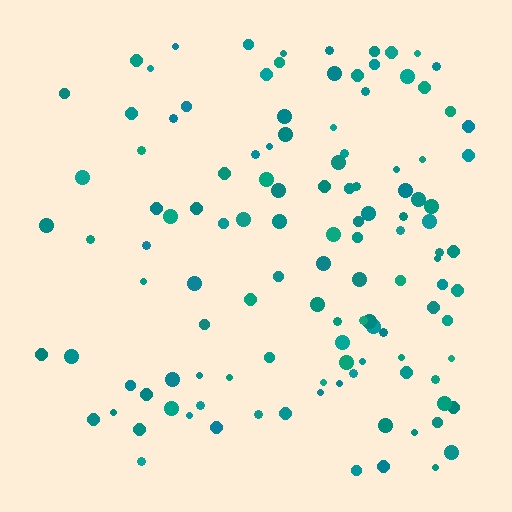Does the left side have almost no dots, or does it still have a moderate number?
Still a moderate number, just noticeably fewer than the right.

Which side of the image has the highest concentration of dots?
The right.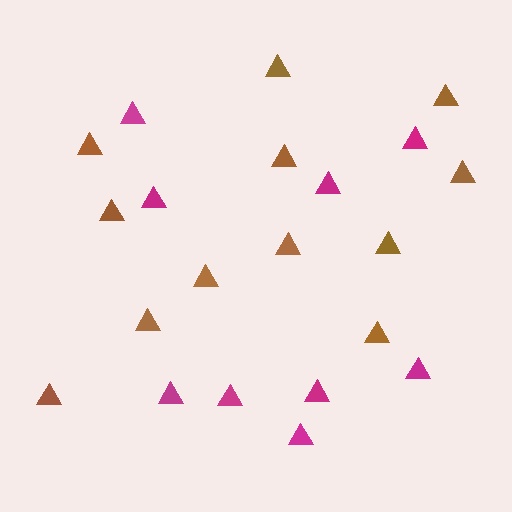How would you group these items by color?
There are 2 groups: one group of magenta triangles (9) and one group of brown triangles (12).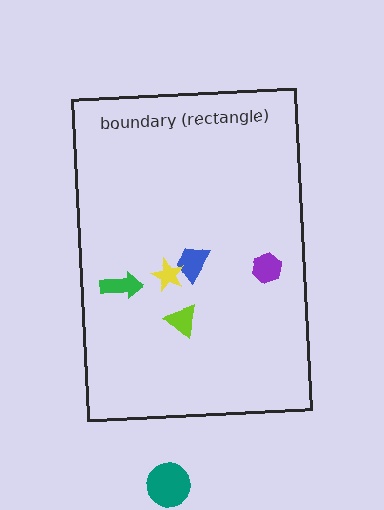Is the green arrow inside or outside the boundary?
Inside.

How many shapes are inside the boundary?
5 inside, 1 outside.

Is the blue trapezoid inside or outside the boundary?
Inside.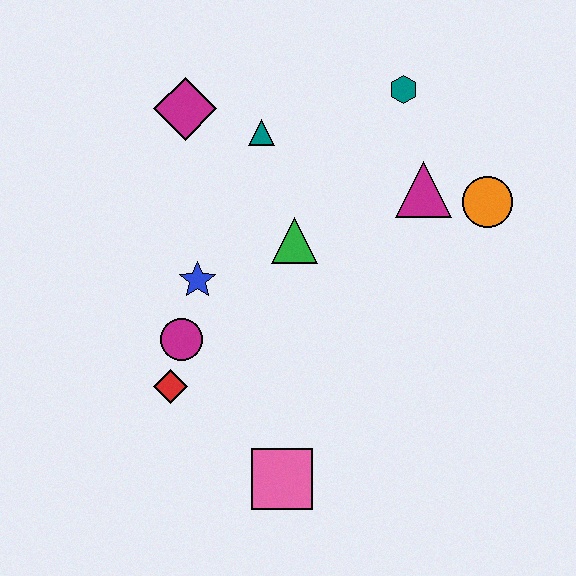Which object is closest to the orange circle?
The magenta triangle is closest to the orange circle.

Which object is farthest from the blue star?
The orange circle is farthest from the blue star.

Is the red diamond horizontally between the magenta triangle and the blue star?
No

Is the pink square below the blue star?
Yes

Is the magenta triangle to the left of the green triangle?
No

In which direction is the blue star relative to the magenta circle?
The blue star is above the magenta circle.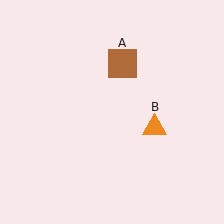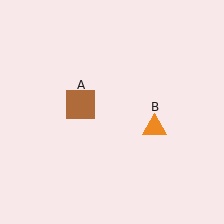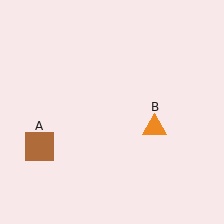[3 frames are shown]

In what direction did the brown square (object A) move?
The brown square (object A) moved down and to the left.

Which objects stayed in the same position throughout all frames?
Orange triangle (object B) remained stationary.